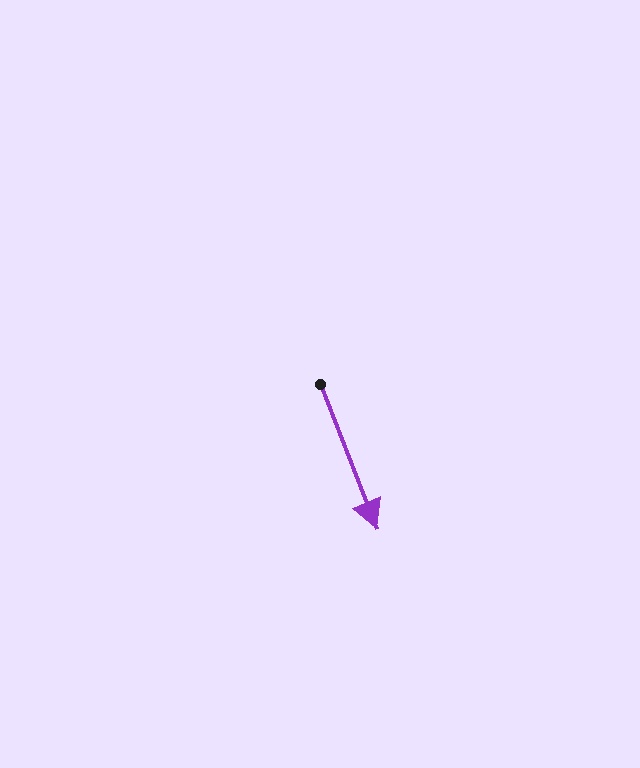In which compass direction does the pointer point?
South.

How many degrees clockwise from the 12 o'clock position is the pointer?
Approximately 159 degrees.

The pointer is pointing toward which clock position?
Roughly 5 o'clock.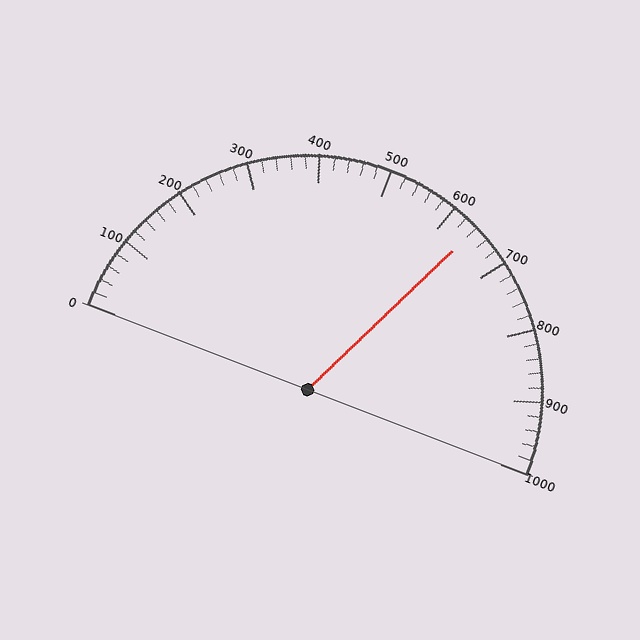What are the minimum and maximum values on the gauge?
The gauge ranges from 0 to 1000.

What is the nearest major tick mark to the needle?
The nearest major tick mark is 600.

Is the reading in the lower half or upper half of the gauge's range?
The reading is in the upper half of the range (0 to 1000).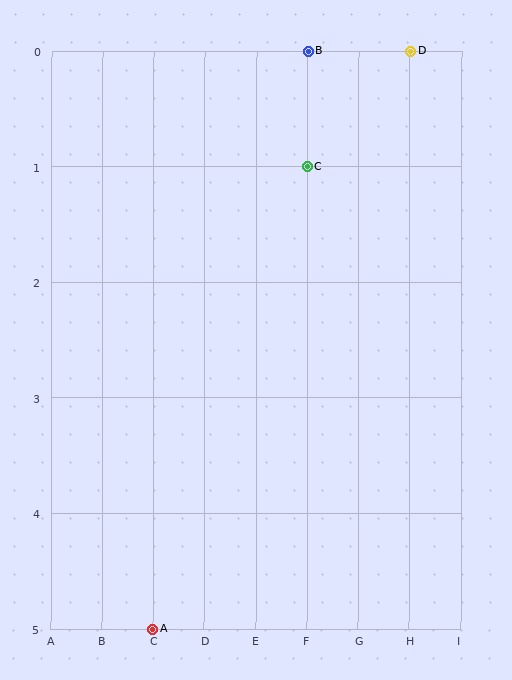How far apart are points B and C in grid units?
Points B and C are 1 row apart.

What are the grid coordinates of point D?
Point D is at grid coordinates (H, 0).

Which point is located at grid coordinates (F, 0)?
Point B is at (F, 0).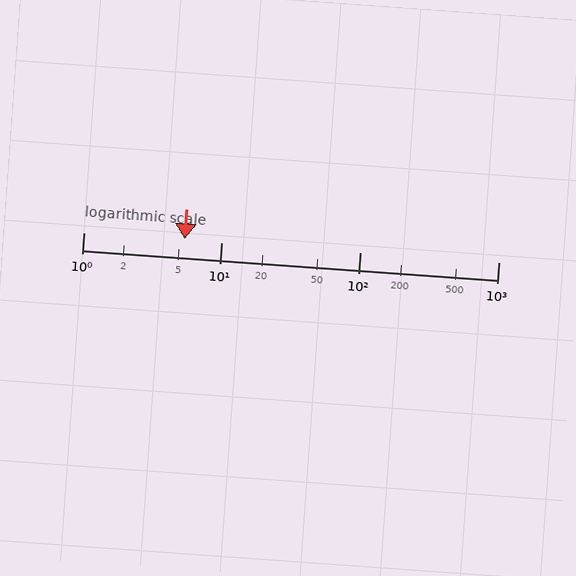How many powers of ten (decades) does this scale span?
The scale spans 3 decades, from 1 to 1000.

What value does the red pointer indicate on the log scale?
The pointer indicates approximately 5.4.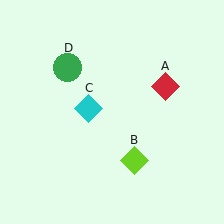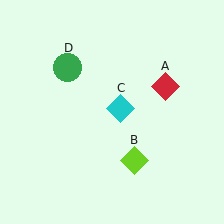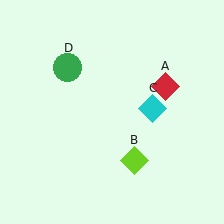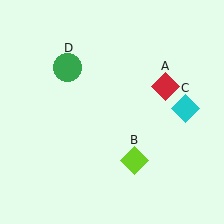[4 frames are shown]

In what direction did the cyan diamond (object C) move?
The cyan diamond (object C) moved right.